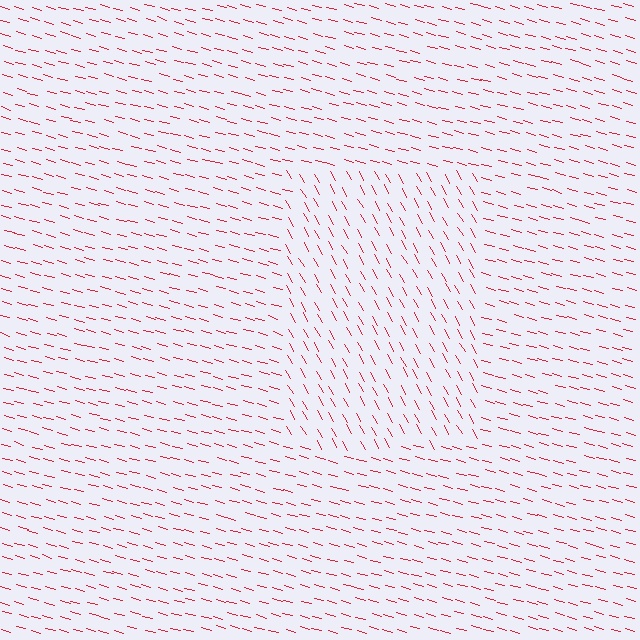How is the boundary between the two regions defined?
The boundary is defined purely by a change in line orientation (approximately 45 degrees difference). All lines are the same color and thickness.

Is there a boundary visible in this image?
Yes, there is a texture boundary formed by a change in line orientation.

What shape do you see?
I see a rectangle.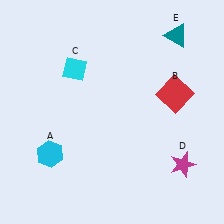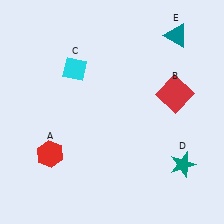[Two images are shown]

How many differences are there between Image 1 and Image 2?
There are 2 differences between the two images.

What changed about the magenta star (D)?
In Image 1, D is magenta. In Image 2, it changed to teal.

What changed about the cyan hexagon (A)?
In Image 1, A is cyan. In Image 2, it changed to red.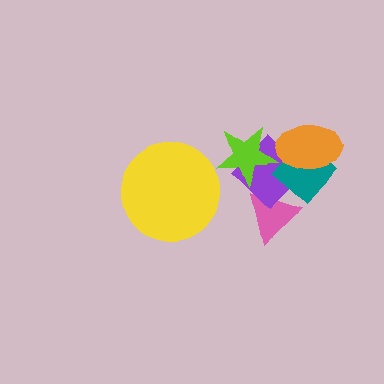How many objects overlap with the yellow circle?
0 objects overlap with the yellow circle.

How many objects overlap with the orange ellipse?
2 objects overlap with the orange ellipse.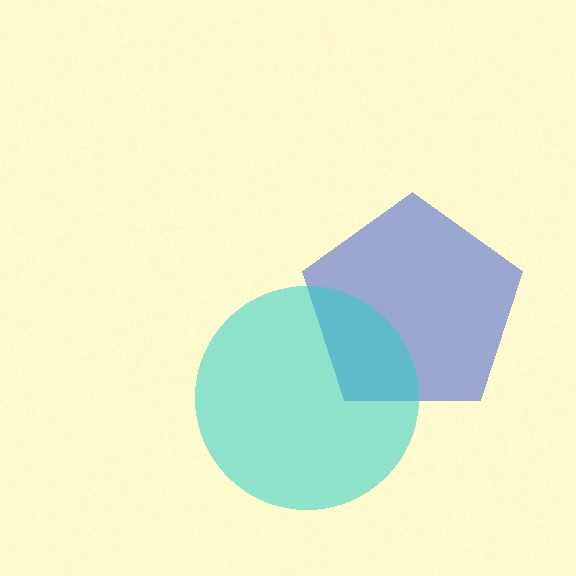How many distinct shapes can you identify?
There are 2 distinct shapes: a blue pentagon, a cyan circle.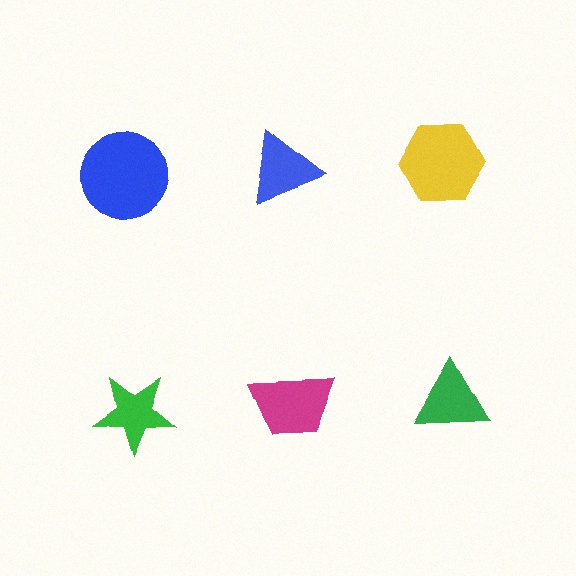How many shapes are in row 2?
3 shapes.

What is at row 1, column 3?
A yellow hexagon.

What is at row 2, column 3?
A green triangle.